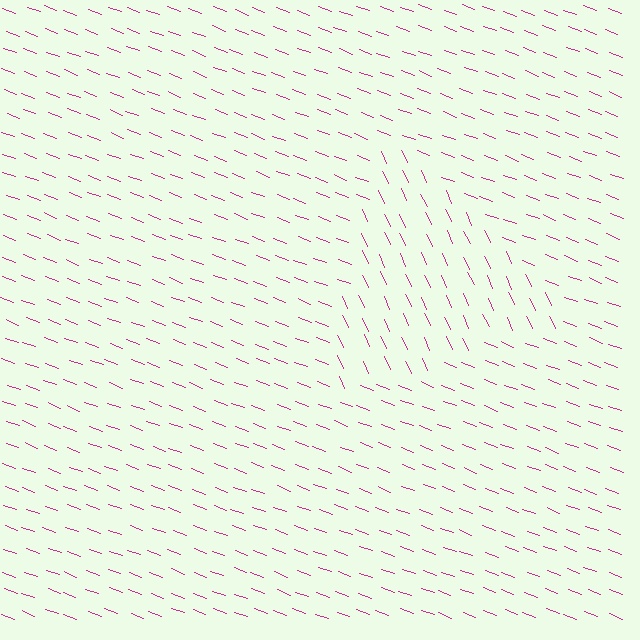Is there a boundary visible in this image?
Yes, there is a texture boundary formed by a change in line orientation.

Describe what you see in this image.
The image is filled with small magenta line segments. A triangle region in the image has lines oriented differently from the surrounding lines, creating a visible texture boundary.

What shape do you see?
I see a triangle.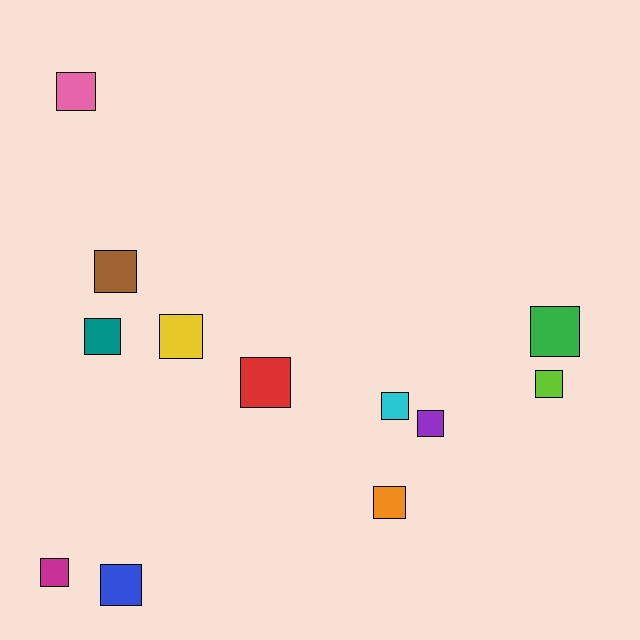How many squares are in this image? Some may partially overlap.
There are 12 squares.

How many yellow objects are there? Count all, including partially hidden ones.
There is 1 yellow object.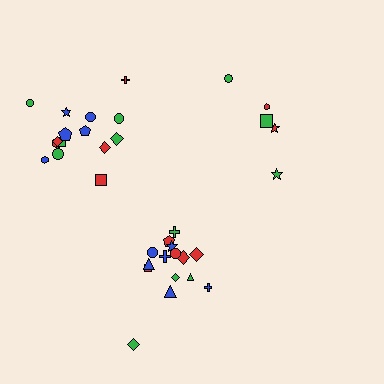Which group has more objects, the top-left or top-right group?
The top-left group.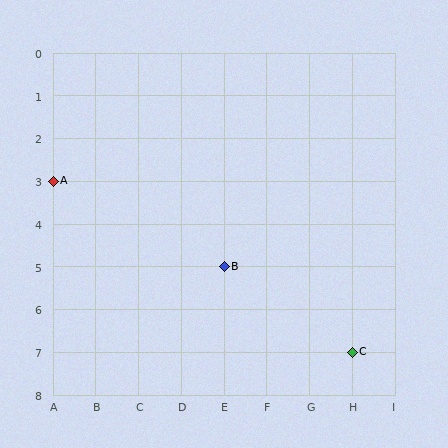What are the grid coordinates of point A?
Point A is at grid coordinates (A, 3).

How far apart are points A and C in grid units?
Points A and C are 7 columns and 4 rows apart (about 8.1 grid units diagonally).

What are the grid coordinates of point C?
Point C is at grid coordinates (H, 7).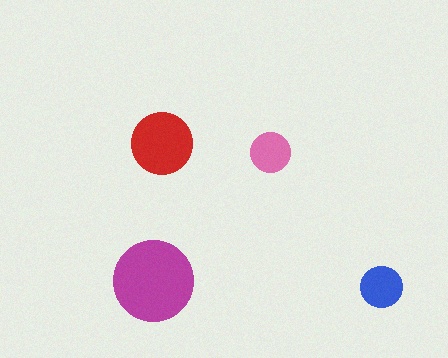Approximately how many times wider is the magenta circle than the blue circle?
About 2 times wider.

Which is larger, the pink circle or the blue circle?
The blue one.